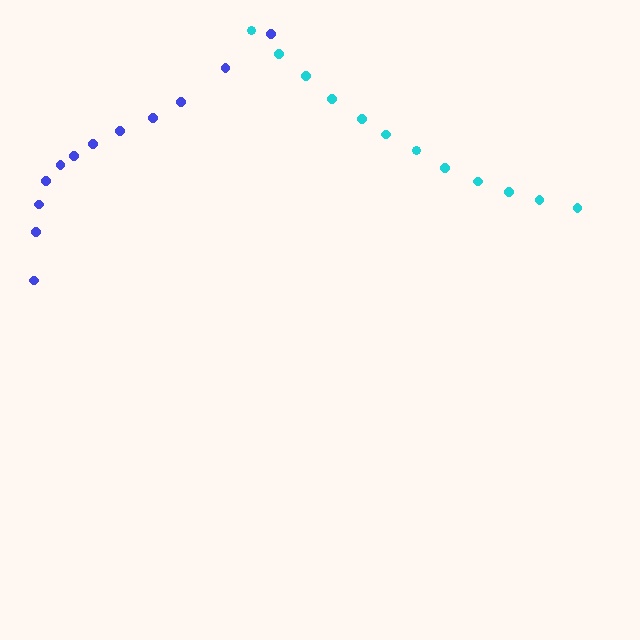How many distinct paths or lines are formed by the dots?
There are 2 distinct paths.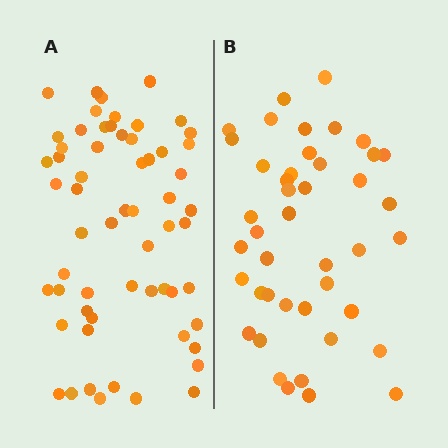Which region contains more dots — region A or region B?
Region A (the left region) has more dots.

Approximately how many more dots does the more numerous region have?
Region A has approximately 15 more dots than region B.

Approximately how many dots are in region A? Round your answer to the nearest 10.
About 60 dots.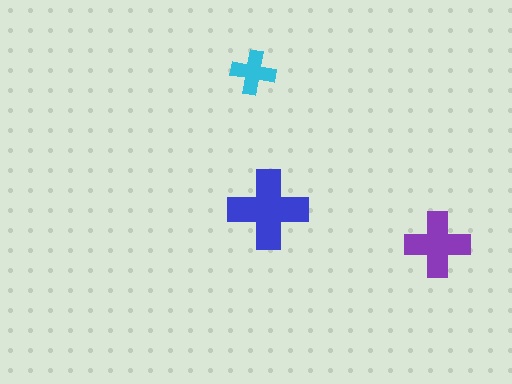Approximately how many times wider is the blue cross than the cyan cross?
About 2 times wider.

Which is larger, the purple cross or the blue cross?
The blue one.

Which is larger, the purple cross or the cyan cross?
The purple one.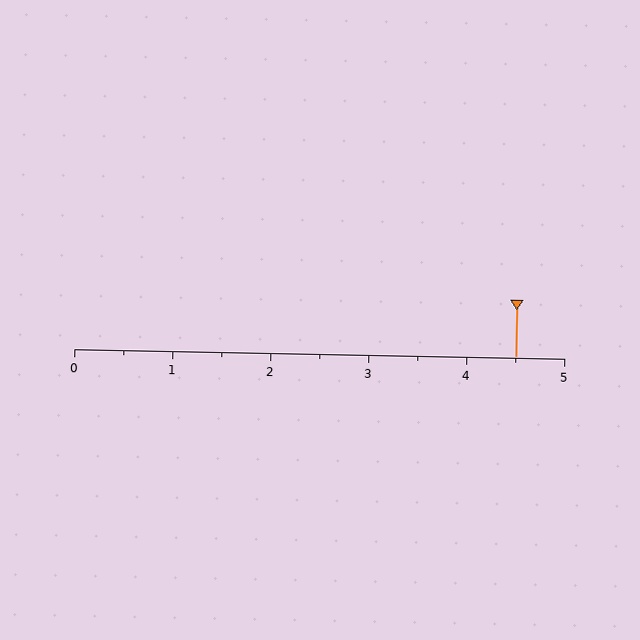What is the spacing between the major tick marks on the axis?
The major ticks are spaced 1 apart.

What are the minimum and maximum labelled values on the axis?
The axis runs from 0 to 5.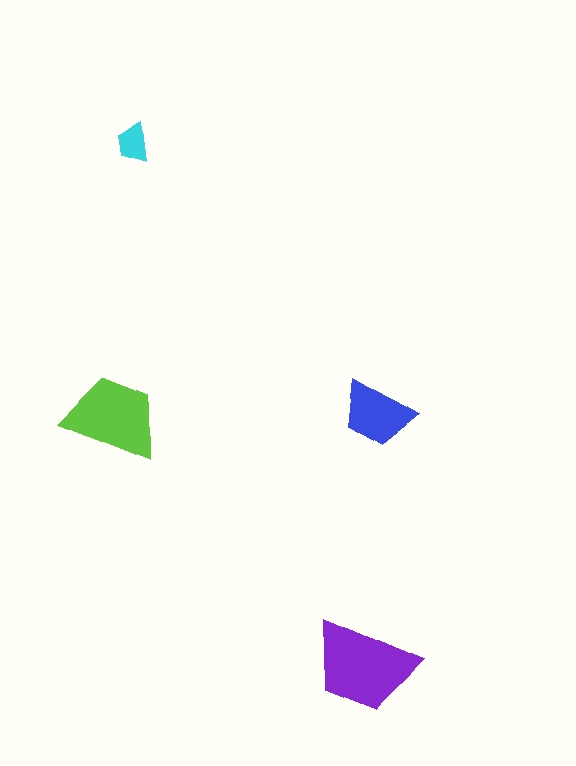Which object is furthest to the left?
The lime trapezoid is leftmost.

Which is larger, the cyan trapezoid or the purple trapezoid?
The purple one.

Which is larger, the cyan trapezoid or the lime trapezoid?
The lime one.